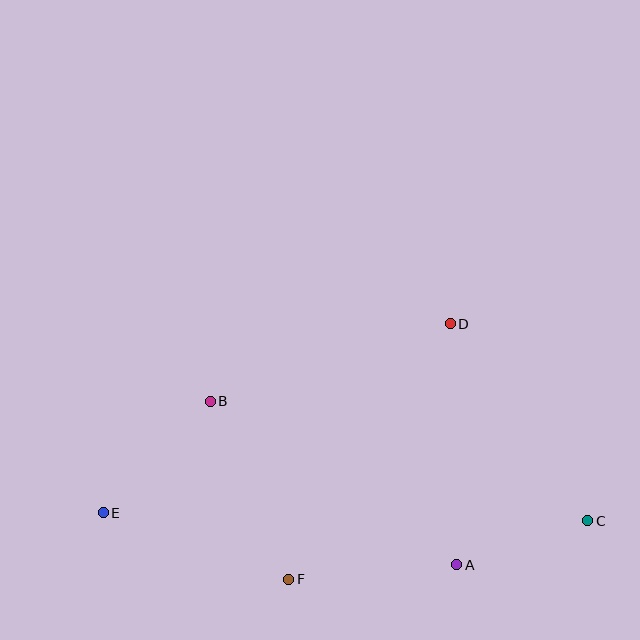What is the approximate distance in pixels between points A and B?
The distance between A and B is approximately 296 pixels.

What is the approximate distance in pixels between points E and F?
The distance between E and F is approximately 197 pixels.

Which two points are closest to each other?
Points A and C are closest to each other.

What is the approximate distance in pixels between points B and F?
The distance between B and F is approximately 194 pixels.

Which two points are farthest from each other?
Points C and E are farthest from each other.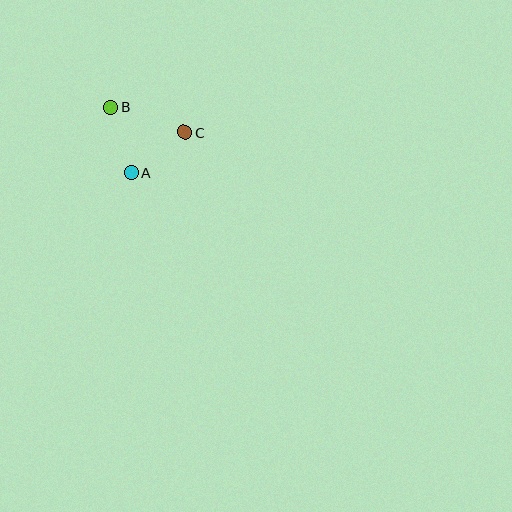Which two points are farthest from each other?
Points B and C are farthest from each other.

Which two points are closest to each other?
Points A and C are closest to each other.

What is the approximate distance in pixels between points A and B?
The distance between A and B is approximately 69 pixels.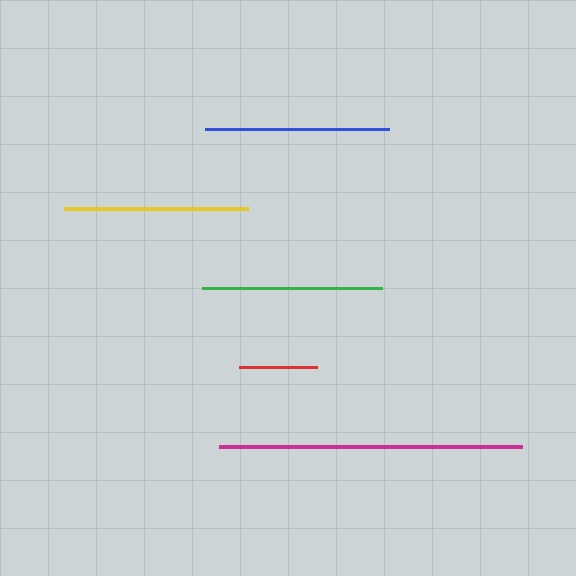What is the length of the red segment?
The red segment is approximately 77 pixels long.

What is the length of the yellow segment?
The yellow segment is approximately 185 pixels long.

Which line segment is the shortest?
The red line is the shortest at approximately 77 pixels.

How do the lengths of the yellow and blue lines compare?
The yellow and blue lines are approximately the same length.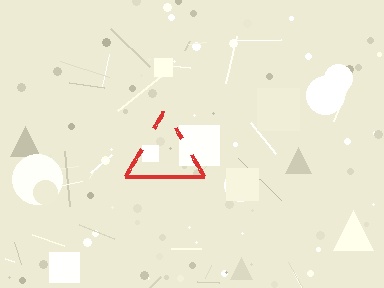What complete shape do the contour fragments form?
The contour fragments form a triangle.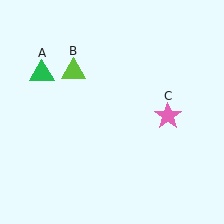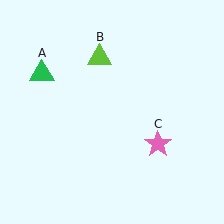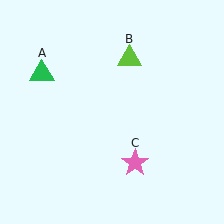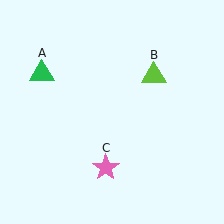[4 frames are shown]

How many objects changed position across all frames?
2 objects changed position: lime triangle (object B), pink star (object C).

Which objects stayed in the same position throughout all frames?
Green triangle (object A) remained stationary.